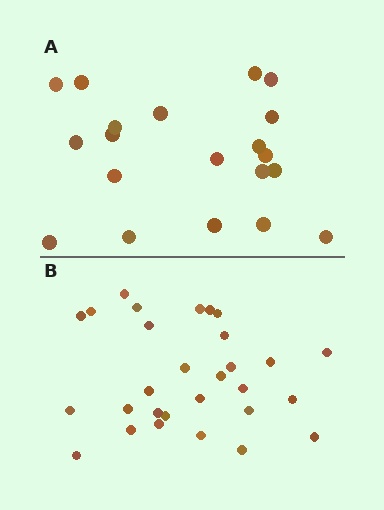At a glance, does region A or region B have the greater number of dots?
Region B (the bottom region) has more dots.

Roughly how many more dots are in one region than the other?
Region B has roughly 8 or so more dots than region A.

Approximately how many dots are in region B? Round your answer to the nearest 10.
About 30 dots. (The exact count is 29, which rounds to 30.)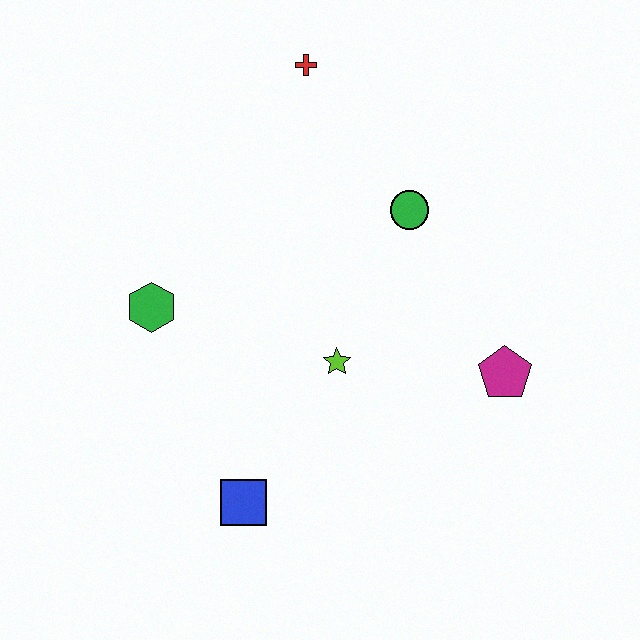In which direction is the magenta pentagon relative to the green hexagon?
The magenta pentagon is to the right of the green hexagon.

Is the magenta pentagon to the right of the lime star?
Yes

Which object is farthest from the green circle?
The blue square is farthest from the green circle.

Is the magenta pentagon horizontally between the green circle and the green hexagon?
No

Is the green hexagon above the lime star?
Yes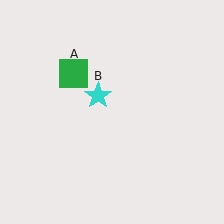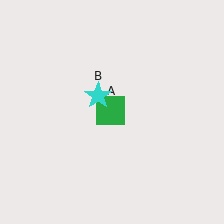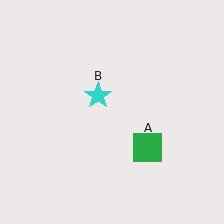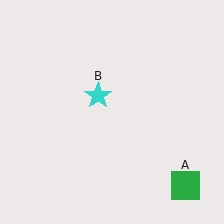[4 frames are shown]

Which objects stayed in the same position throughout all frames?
Cyan star (object B) remained stationary.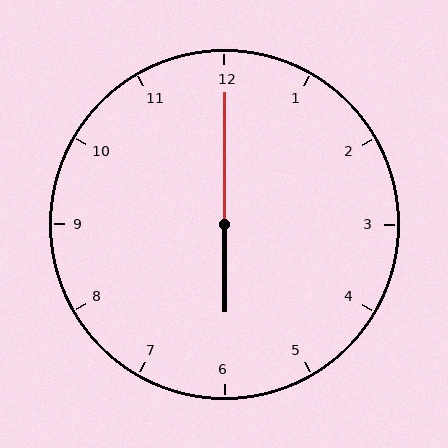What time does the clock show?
6:00.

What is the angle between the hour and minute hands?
Approximately 180 degrees.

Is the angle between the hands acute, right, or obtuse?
It is obtuse.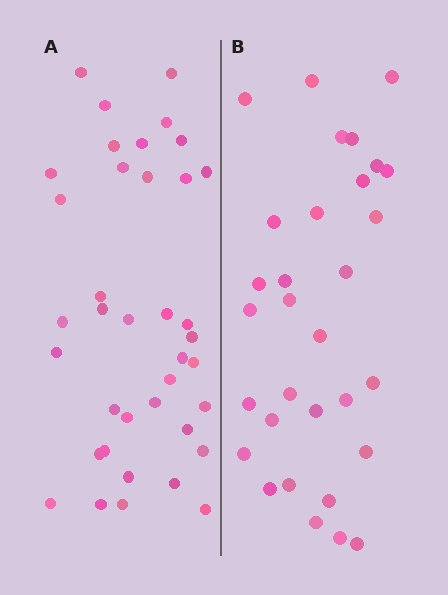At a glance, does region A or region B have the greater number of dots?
Region A (the left region) has more dots.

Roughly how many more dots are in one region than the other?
Region A has roughly 8 or so more dots than region B.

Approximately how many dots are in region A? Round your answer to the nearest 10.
About 40 dots. (The exact count is 38, which rounds to 40.)